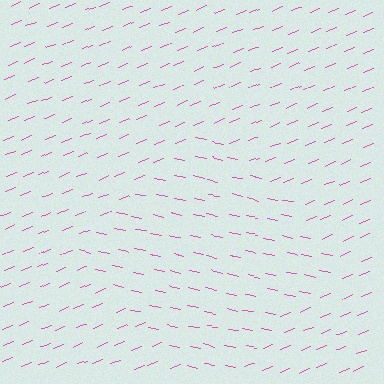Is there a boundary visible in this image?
Yes, there is a texture boundary formed by a change in line orientation.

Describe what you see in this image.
The image is filled with small pink line segments. A diamond region in the image has lines oriented differently from the surrounding lines, creating a visible texture boundary.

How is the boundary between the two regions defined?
The boundary is defined purely by a change in line orientation (approximately 34 degrees difference). All lines are the same color and thickness.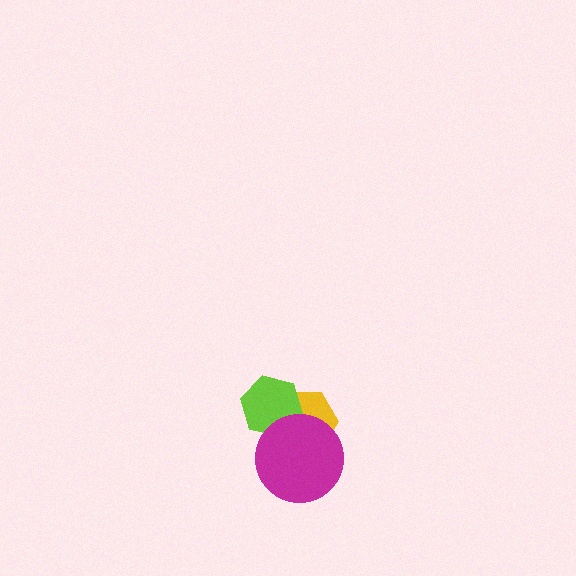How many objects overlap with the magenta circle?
2 objects overlap with the magenta circle.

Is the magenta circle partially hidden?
No, no other shape covers it.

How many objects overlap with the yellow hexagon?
2 objects overlap with the yellow hexagon.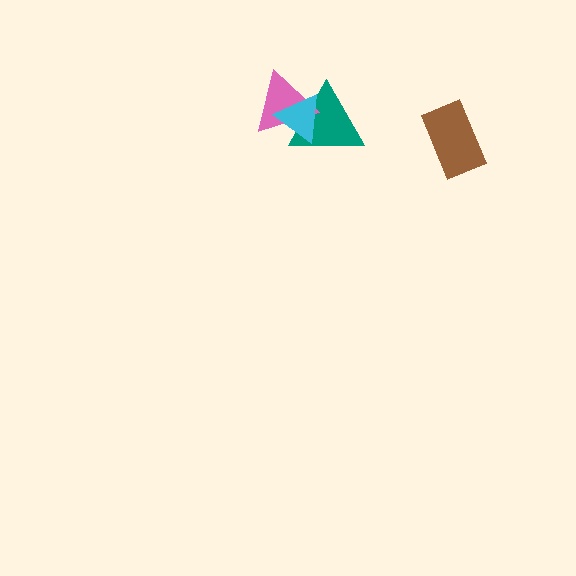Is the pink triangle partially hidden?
Yes, it is partially covered by another shape.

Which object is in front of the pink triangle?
The cyan triangle is in front of the pink triangle.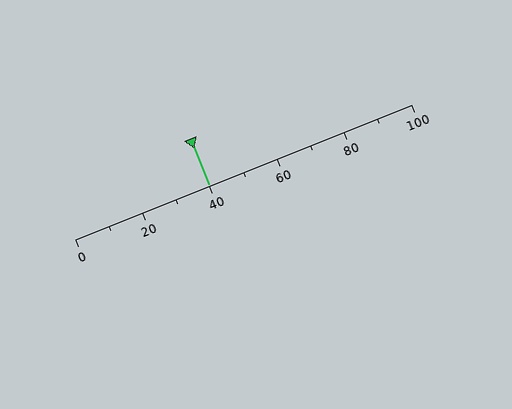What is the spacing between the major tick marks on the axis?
The major ticks are spaced 20 apart.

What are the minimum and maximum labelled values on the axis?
The axis runs from 0 to 100.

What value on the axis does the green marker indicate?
The marker indicates approximately 40.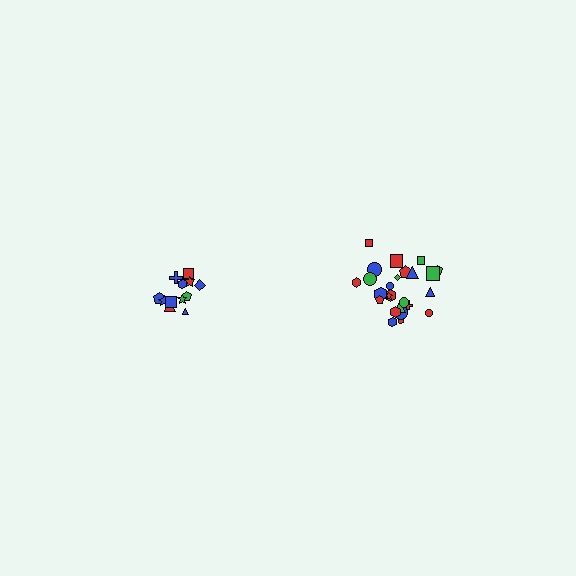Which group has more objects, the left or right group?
The right group.